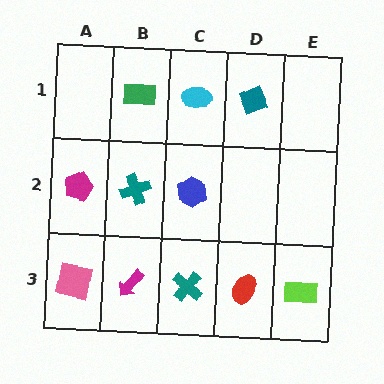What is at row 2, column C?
A blue hexagon.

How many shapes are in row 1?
3 shapes.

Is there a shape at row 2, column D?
No, that cell is empty.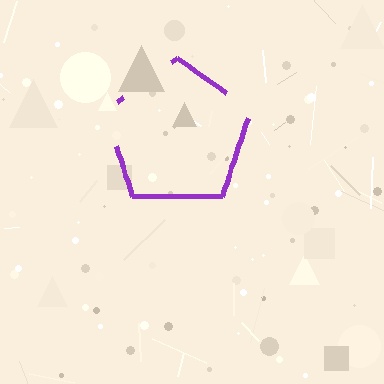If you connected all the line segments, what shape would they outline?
They would outline a pentagon.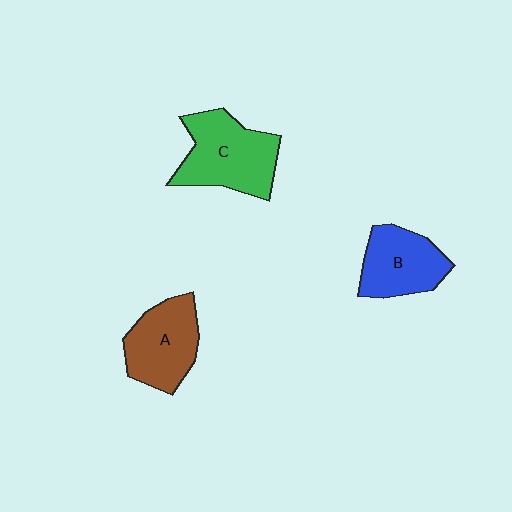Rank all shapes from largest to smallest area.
From largest to smallest: C (green), A (brown), B (blue).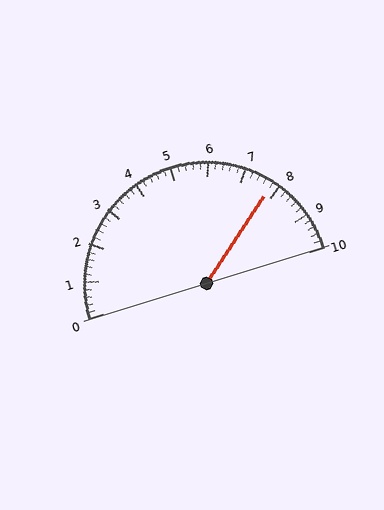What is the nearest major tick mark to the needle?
The nearest major tick mark is 8.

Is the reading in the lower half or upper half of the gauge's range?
The reading is in the upper half of the range (0 to 10).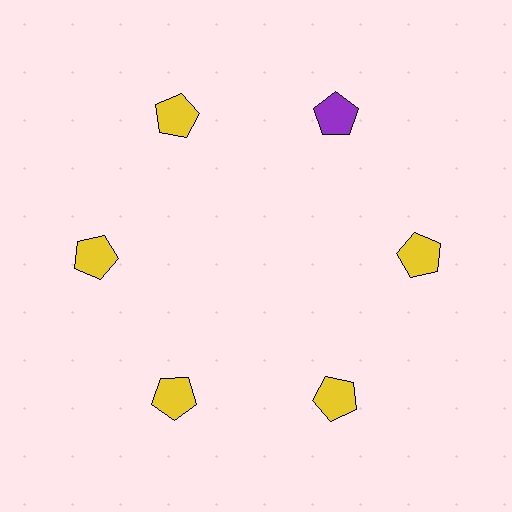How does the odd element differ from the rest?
It has a different color: purple instead of yellow.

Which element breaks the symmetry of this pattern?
The purple pentagon at roughly the 1 o'clock position breaks the symmetry. All other shapes are yellow pentagons.